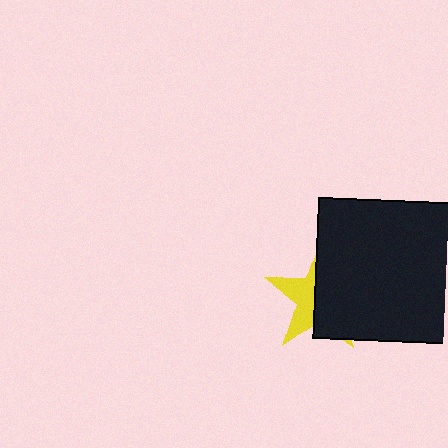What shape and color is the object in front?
The object in front is a black square.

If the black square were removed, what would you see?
You would see the complete yellow star.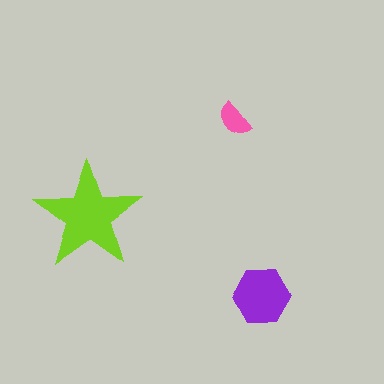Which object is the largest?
The lime star.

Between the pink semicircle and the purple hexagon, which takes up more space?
The purple hexagon.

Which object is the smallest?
The pink semicircle.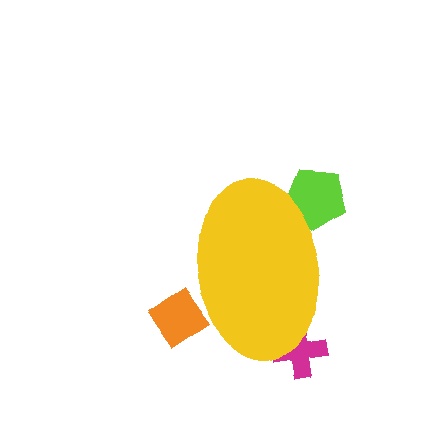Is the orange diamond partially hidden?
Yes, the orange diamond is partially hidden behind the yellow ellipse.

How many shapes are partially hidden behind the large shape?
3 shapes are partially hidden.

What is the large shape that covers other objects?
A yellow ellipse.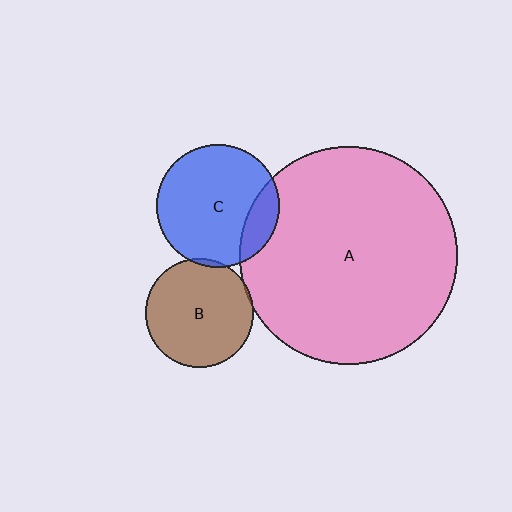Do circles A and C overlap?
Yes.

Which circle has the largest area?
Circle A (pink).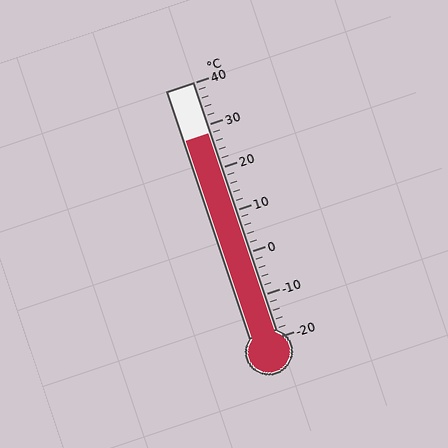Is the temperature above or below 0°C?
The temperature is above 0°C.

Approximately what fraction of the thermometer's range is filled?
The thermometer is filled to approximately 80% of its range.